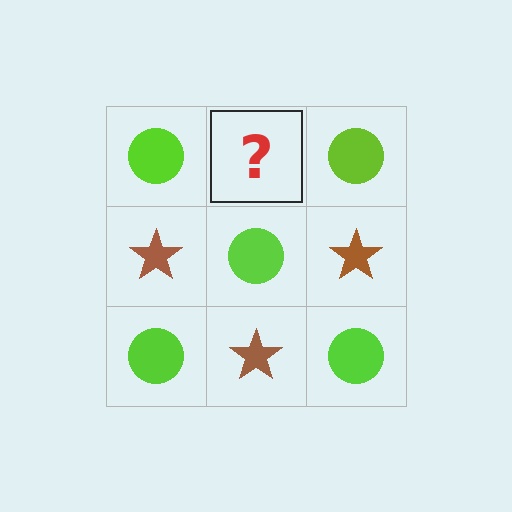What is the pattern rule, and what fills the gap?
The rule is that it alternates lime circle and brown star in a checkerboard pattern. The gap should be filled with a brown star.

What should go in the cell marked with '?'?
The missing cell should contain a brown star.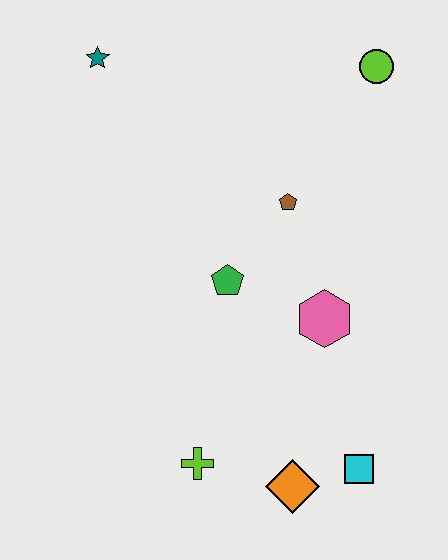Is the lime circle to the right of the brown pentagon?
Yes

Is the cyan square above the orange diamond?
Yes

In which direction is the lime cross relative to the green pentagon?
The lime cross is below the green pentagon.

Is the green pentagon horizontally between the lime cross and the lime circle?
Yes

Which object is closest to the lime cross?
The orange diamond is closest to the lime cross.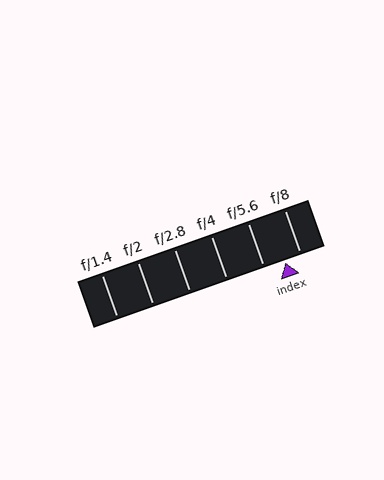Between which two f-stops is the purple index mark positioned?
The index mark is between f/5.6 and f/8.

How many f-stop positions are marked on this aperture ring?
There are 6 f-stop positions marked.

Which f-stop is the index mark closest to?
The index mark is closest to f/8.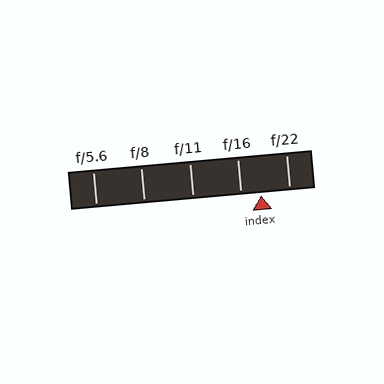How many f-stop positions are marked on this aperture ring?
There are 5 f-stop positions marked.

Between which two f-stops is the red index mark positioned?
The index mark is between f/16 and f/22.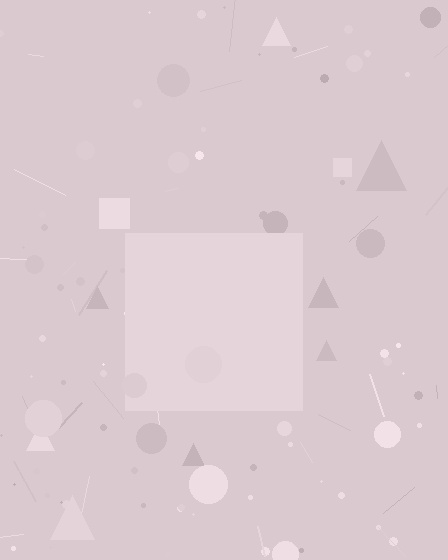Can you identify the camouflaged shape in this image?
The camouflaged shape is a square.